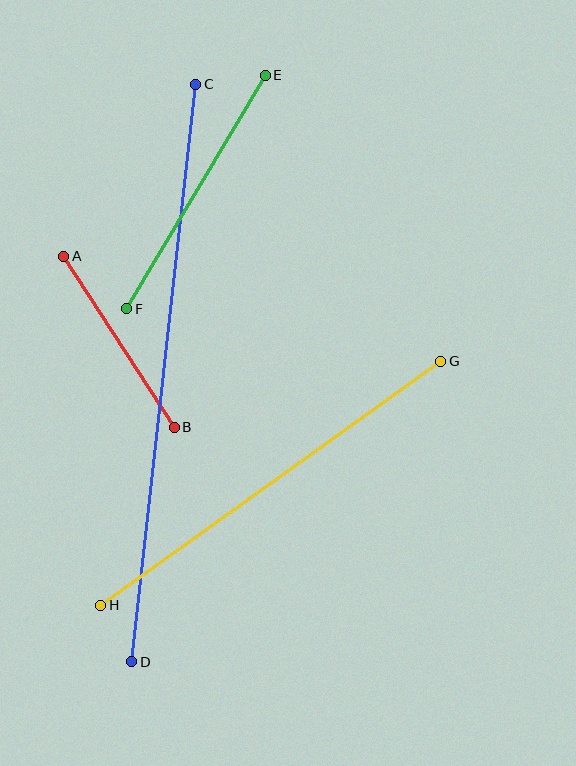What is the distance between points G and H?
The distance is approximately 418 pixels.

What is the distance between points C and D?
The distance is approximately 581 pixels.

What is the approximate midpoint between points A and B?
The midpoint is at approximately (119, 342) pixels.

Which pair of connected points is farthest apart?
Points C and D are farthest apart.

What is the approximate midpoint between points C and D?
The midpoint is at approximately (164, 373) pixels.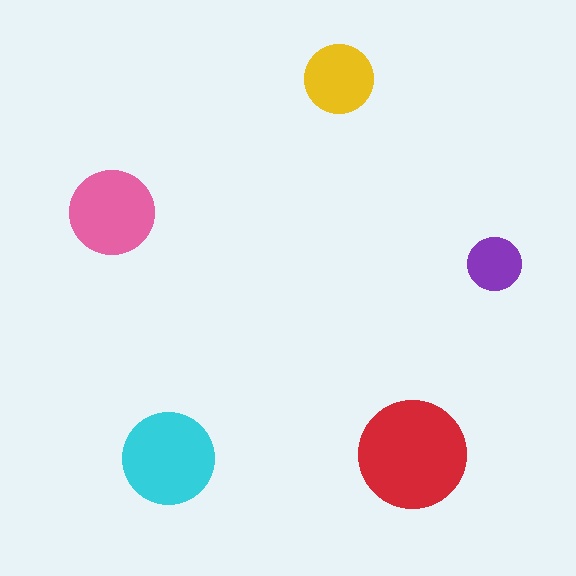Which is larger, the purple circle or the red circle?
The red one.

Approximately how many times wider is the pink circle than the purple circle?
About 1.5 times wider.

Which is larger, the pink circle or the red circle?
The red one.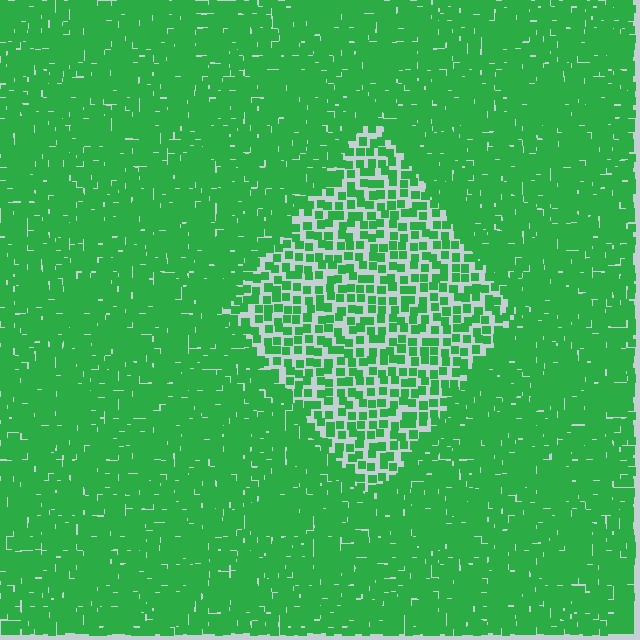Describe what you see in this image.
The image contains small green elements arranged at two different densities. A diamond-shaped region is visible where the elements are less densely packed than the surrounding area.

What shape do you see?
I see a diamond.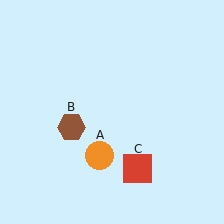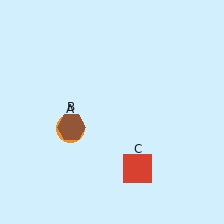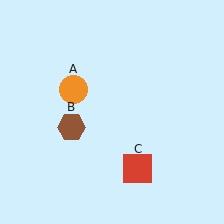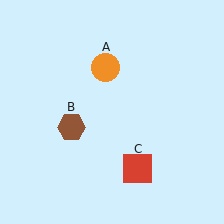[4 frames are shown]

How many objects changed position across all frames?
1 object changed position: orange circle (object A).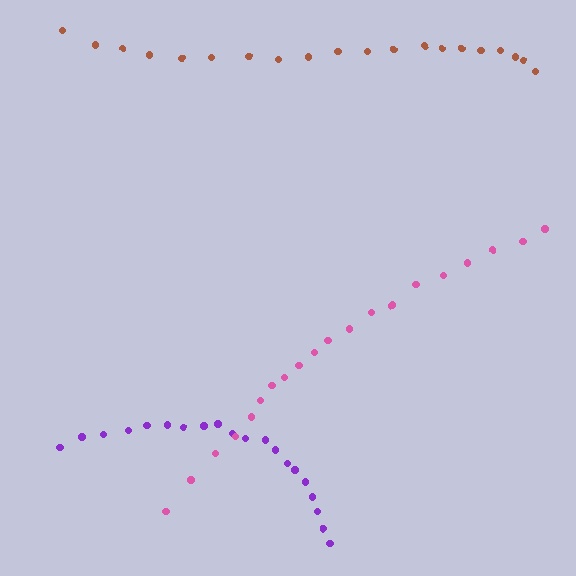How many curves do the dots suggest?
There are 3 distinct paths.